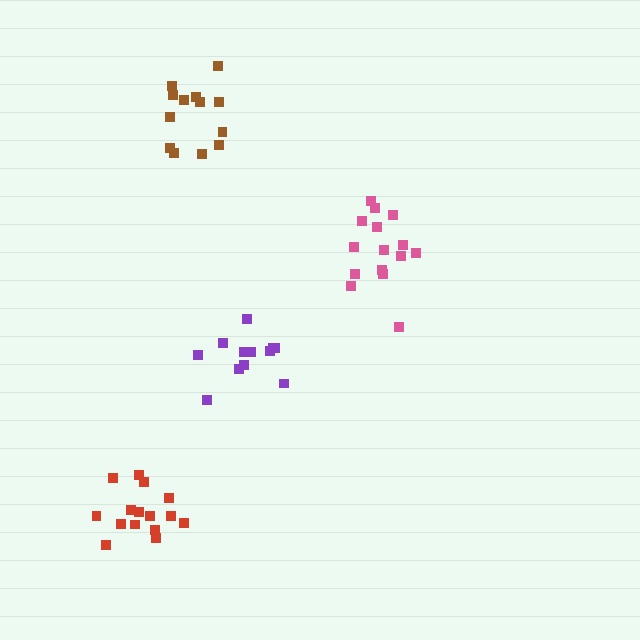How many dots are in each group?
Group 1: 15 dots, Group 2: 12 dots, Group 3: 13 dots, Group 4: 15 dots (55 total).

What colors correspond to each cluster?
The clusters are colored: red, purple, brown, pink.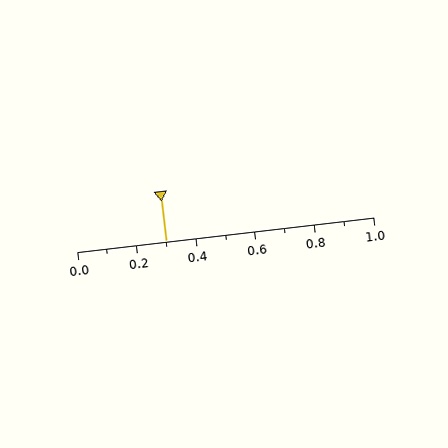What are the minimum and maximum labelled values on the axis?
The axis runs from 0.0 to 1.0.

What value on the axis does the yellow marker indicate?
The marker indicates approximately 0.3.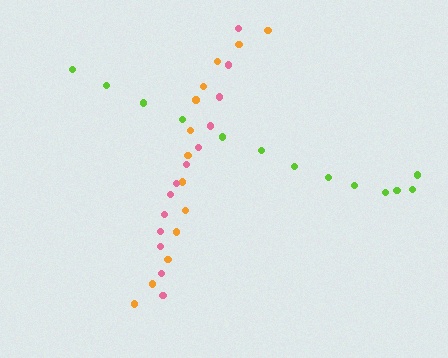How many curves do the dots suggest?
There are 3 distinct paths.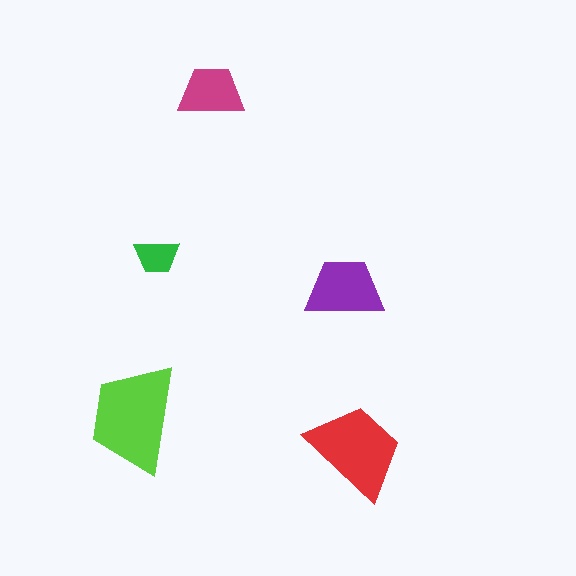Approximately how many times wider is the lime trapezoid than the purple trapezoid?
About 1.5 times wider.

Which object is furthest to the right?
The red trapezoid is rightmost.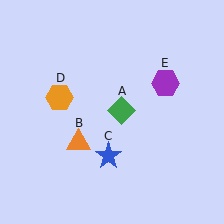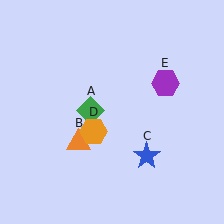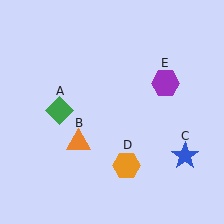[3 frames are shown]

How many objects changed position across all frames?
3 objects changed position: green diamond (object A), blue star (object C), orange hexagon (object D).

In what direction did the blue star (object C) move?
The blue star (object C) moved right.